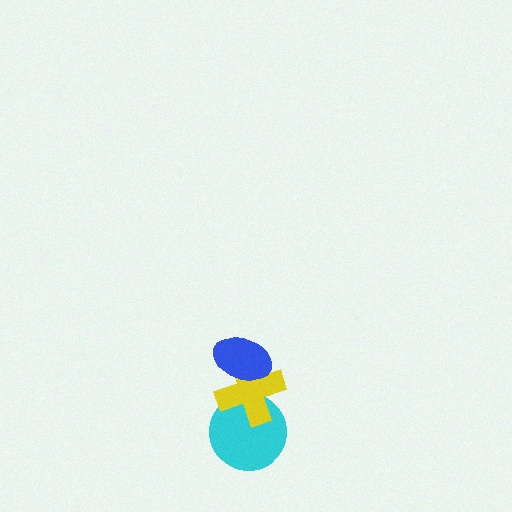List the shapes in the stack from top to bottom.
From top to bottom: the blue ellipse, the yellow cross, the cyan circle.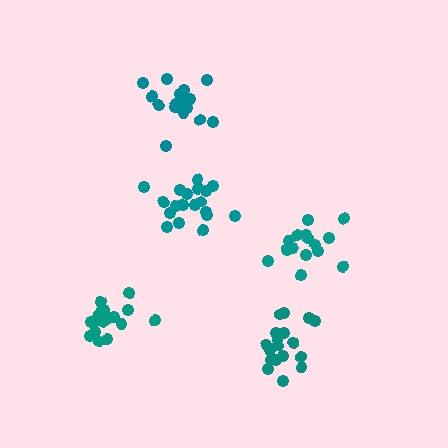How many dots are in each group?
Group 1: 18 dots, Group 2: 18 dots, Group 3: 19 dots, Group 4: 15 dots, Group 5: 17 dots (87 total).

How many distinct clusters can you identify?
There are 5 distinct clusters.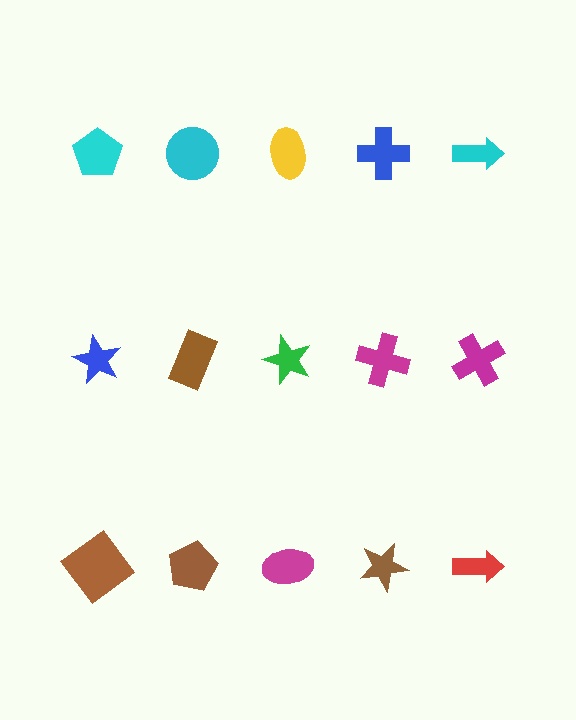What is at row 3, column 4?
A brown star.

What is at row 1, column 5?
A cyan arrow.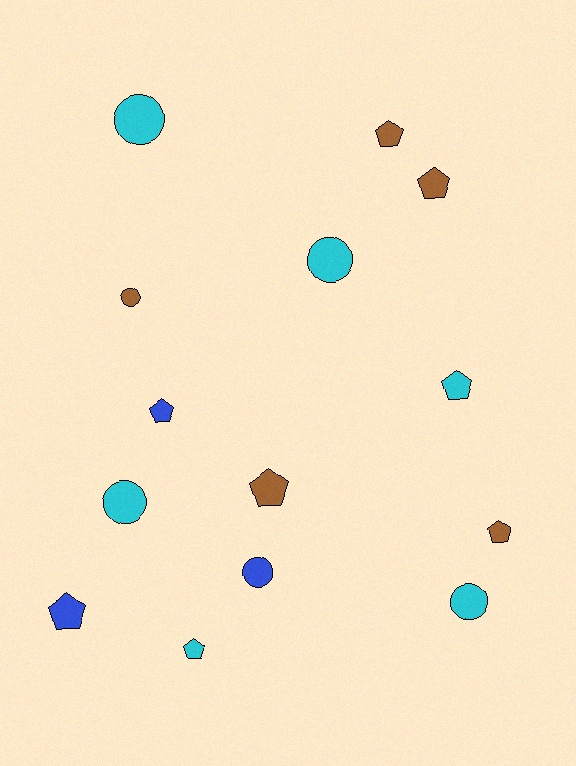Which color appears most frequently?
Cyan, with 6 objects.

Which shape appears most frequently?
Pentagon, with 8 objects.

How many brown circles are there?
There is 1 brown circle.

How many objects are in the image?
There are 14 objects.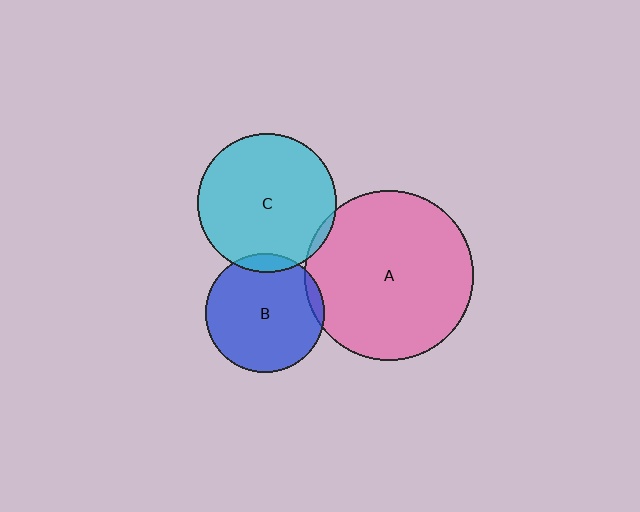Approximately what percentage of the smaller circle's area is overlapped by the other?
Approximately 5%.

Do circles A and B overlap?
Yes.